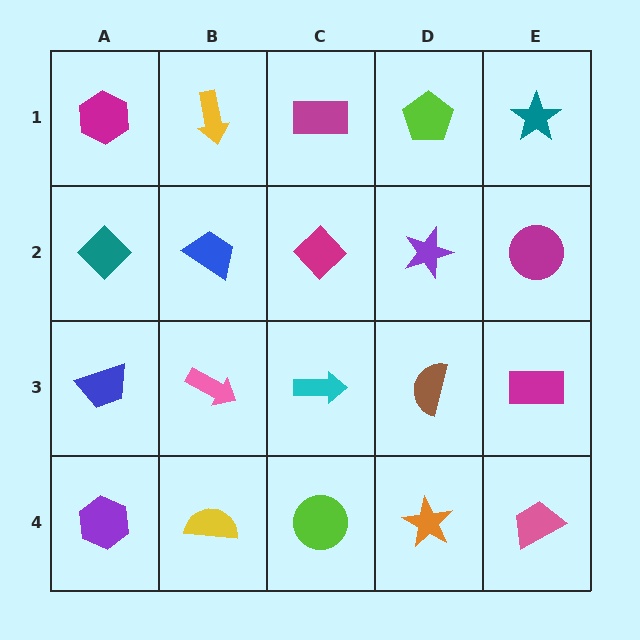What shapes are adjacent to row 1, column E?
A magenta circle (row 2, column E), a lime pentagon (row 1, column D).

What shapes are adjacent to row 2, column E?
A teal star (row 1, column E), a magenta rectangle (row 3, column E), a purple star (row 2, column D).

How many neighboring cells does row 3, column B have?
4.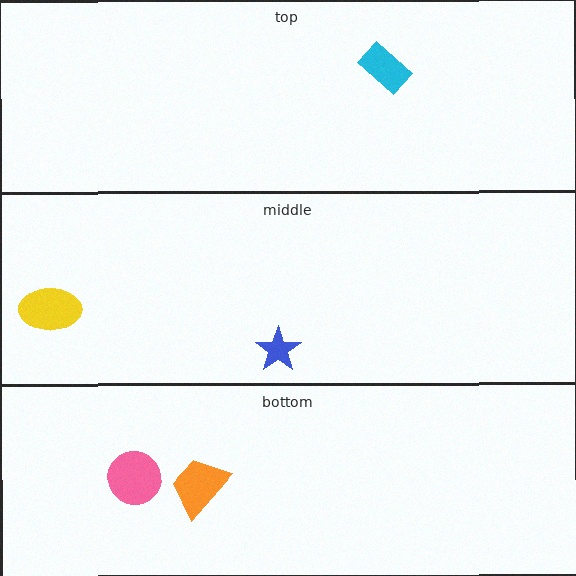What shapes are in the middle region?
The yellow ellipse, the blue star.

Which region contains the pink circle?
The bottom region.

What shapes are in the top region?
The cyan rectangle.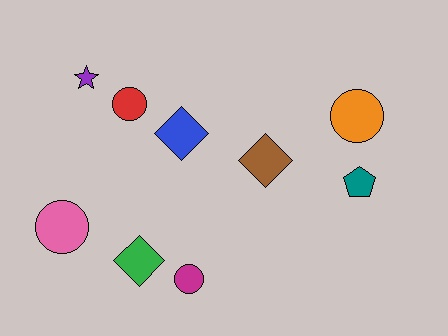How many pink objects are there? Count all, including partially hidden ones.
There is 1 pink object.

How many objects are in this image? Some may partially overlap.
There are 9 objects.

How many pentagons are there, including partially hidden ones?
There is 1 pentagon.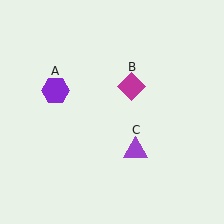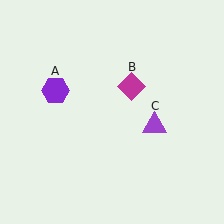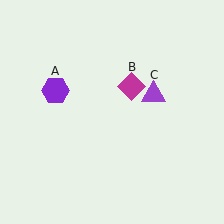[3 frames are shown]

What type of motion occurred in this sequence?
The purple triangle (object C) rotated counterclockwise around the center of the scene.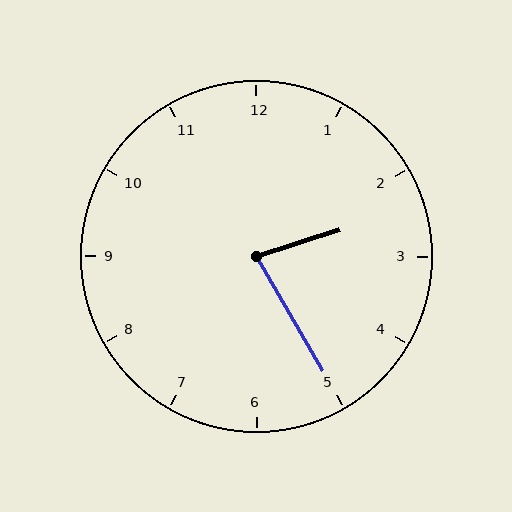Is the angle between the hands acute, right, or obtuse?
It is acute.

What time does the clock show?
2:25.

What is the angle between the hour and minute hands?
Approximately 78 degrees.